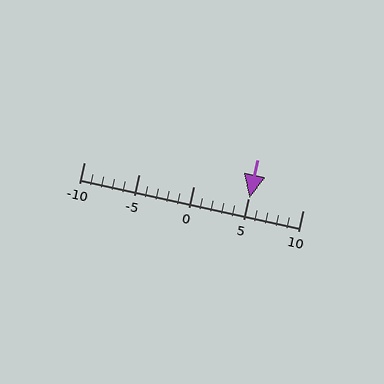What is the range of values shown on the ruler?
The ruler shows values from -10 to 10.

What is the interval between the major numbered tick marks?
The major tick marks are spaced 5 units apart.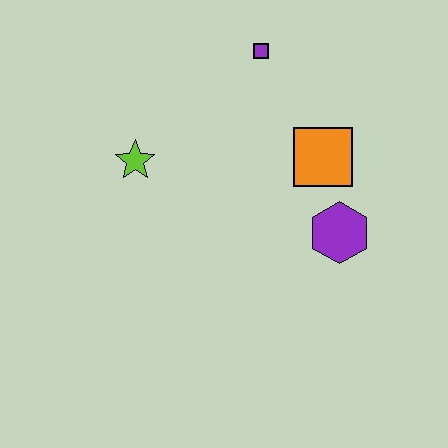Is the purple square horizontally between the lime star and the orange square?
Yes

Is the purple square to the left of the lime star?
No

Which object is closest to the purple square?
The orange square is closest to the purple square.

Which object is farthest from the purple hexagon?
The lime star is farthest from the purple hexagon.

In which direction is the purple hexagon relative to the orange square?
The purple hexagon is below the orange square.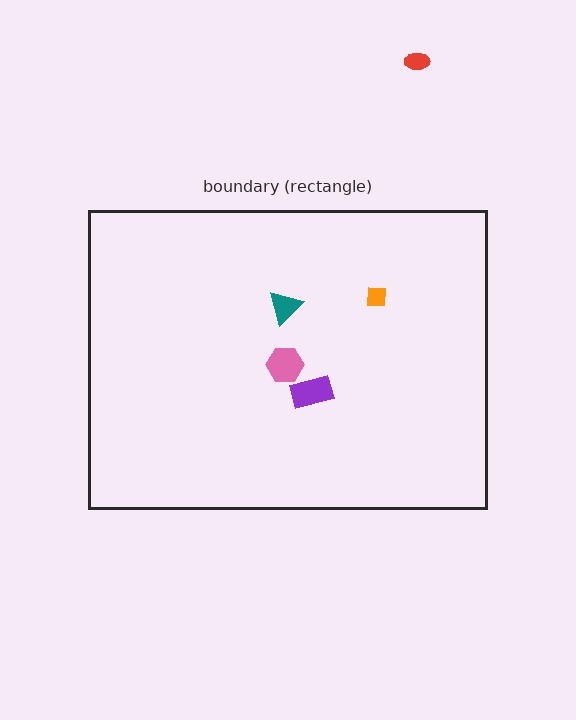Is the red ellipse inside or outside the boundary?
Outside.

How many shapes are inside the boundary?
4 inside, 1 outside.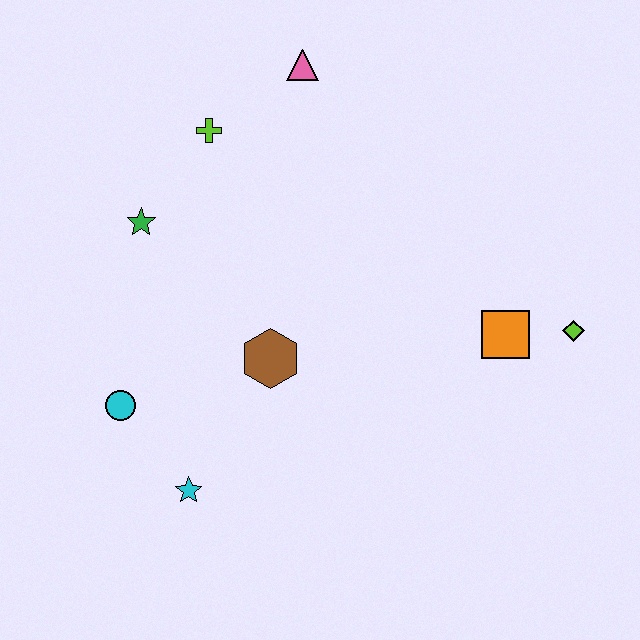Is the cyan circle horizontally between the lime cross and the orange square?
No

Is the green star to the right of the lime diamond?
No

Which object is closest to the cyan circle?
The cyan star is closest to the cyan circle.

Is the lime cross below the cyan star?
No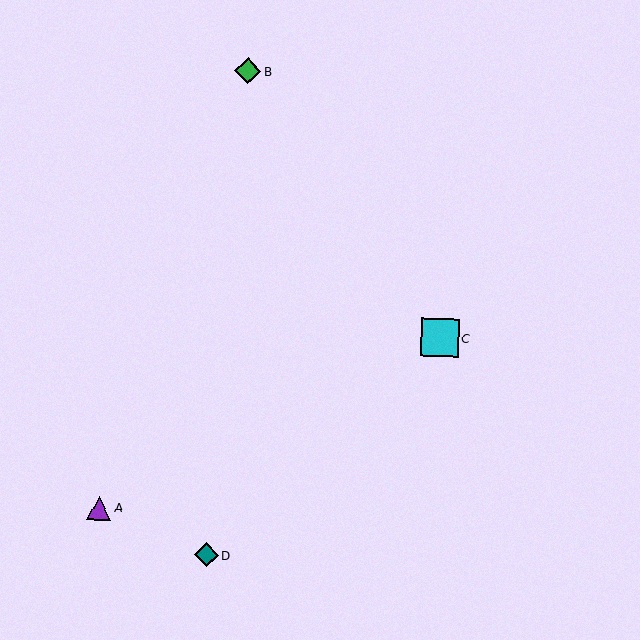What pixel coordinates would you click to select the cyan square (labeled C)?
Click at (440, 338) to select the cyan square C.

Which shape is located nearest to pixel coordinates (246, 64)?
The green diamond (labeled B) at (248, 71) is nearest to that location.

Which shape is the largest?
The cyan square (labeled C) is the largest.